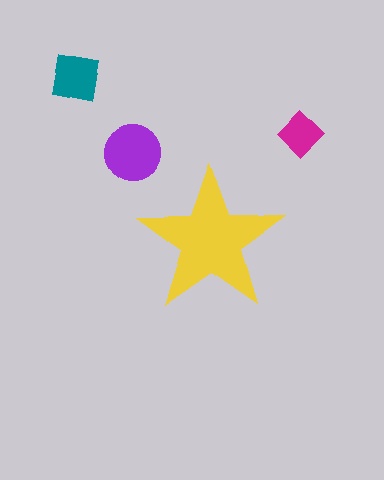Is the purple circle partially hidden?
No, the purple circle is fully visible.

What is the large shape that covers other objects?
A yellow star.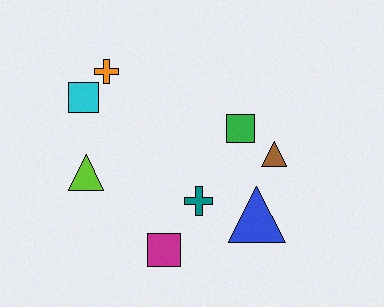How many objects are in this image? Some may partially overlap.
There are 8 objects.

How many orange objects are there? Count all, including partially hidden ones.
There is 1 orange object.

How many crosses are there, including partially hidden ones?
There are 2 crosses.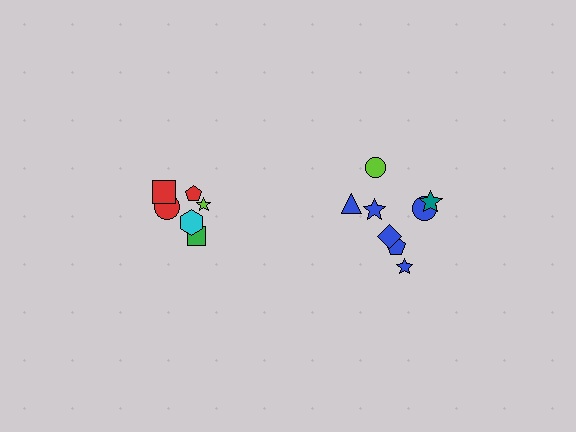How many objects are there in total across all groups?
There are 14 objects.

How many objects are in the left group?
There are 6 objects.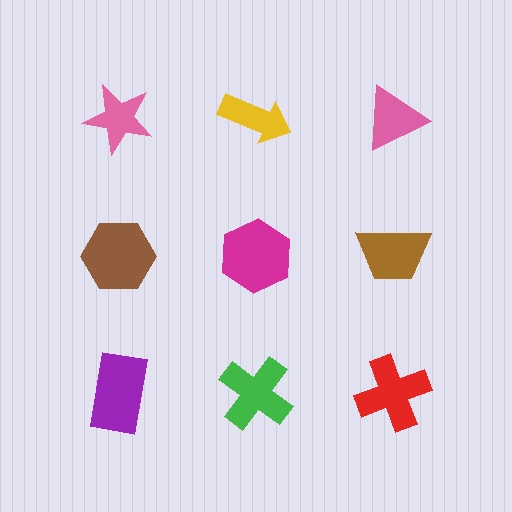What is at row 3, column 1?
A purple rectangle.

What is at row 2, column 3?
A brown trapezoid.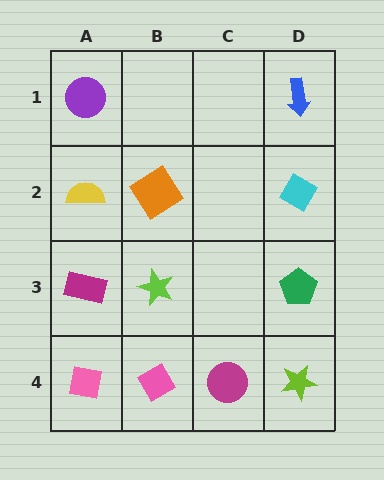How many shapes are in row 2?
3 shapes.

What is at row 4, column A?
A pink square.